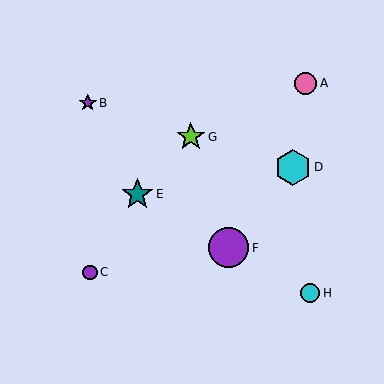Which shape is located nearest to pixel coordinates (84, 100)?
The purple star (labeled B) at (88, 103) is nearest to that location.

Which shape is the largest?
The purple circle (labeled F) is the largest.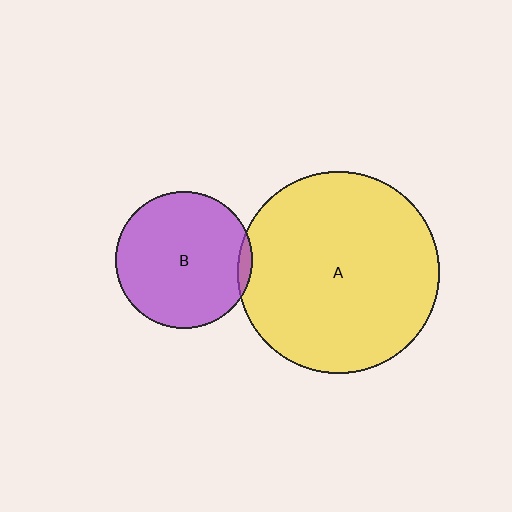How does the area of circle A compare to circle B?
Approximately 2.2 times.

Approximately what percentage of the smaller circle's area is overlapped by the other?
Approximately 5%.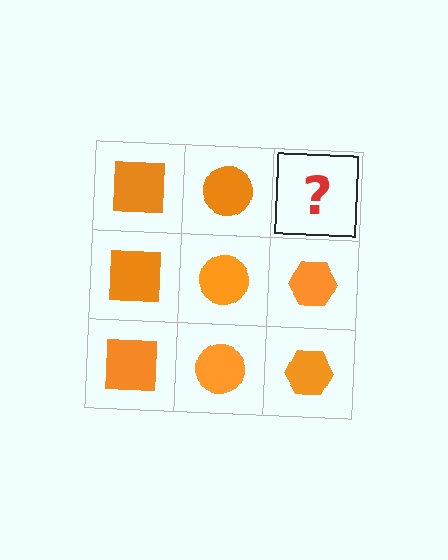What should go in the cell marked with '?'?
The missing cell should contain an orange hexagon.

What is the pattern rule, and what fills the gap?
The rule is that each column has a consistent shape. The gap should be filled with an orange hexagon.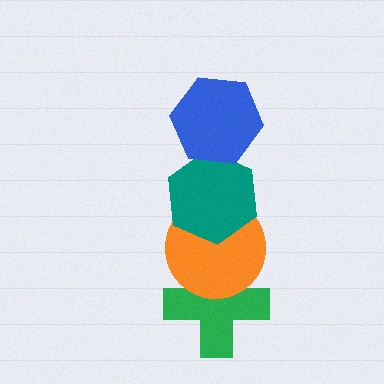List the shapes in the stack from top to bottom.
From top to bottom: the blue hexagon, the teal hexagon, the orange circle, the green cross.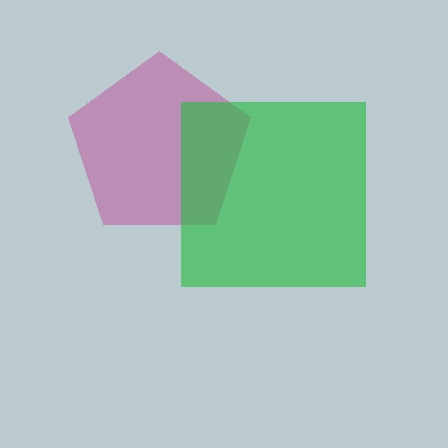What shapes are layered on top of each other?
The layered shapes are: a magenta pentagon, a green square.